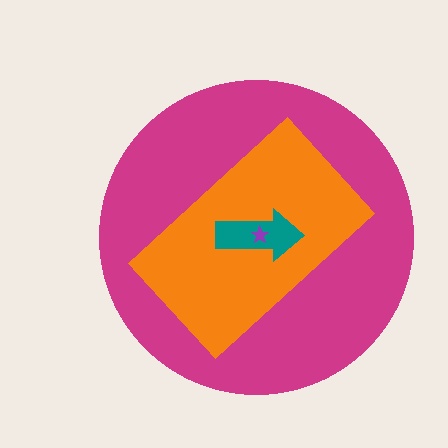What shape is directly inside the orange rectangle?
The teal arrow.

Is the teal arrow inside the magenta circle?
Yes.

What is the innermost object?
The purple star.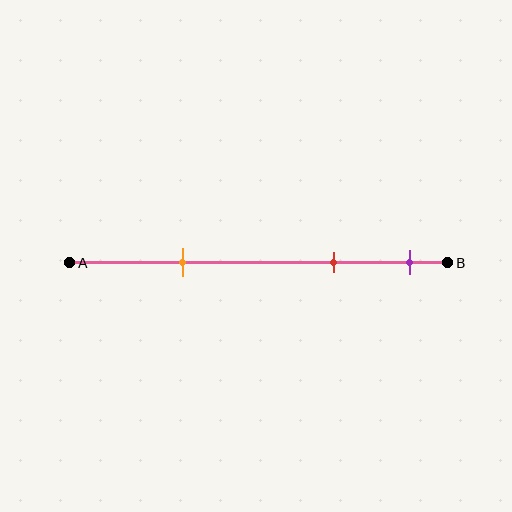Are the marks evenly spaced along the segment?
No, the marks are not evenly spaced.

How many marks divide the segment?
There are 3 marks dividing the segment.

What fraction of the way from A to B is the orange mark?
The orange mark is approximately 30% (0.3) of the way from A to B.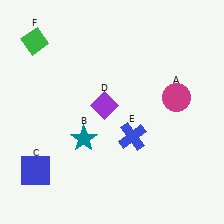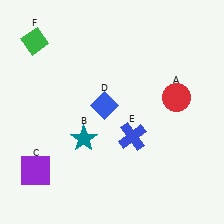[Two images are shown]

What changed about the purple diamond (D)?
In Image 1, D is purple. In Image 2, it changed to blue.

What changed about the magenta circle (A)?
In Image 1, A is magenta. In Image 2, it changed to red.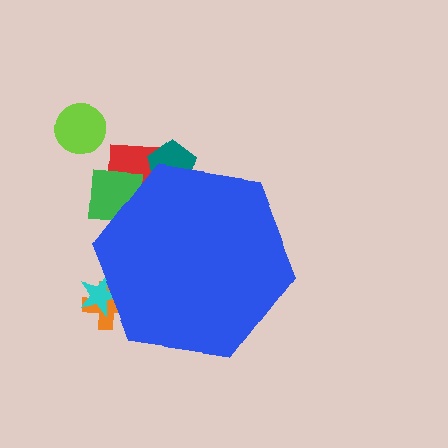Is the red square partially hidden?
Yes, the red square is partially hidden behind the blue hexagon.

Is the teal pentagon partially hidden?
Yes, the teal pentagon is partially hidden behind the blue hexagon.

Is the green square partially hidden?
Yes, the green square is partially hidden behind the blue hexagon.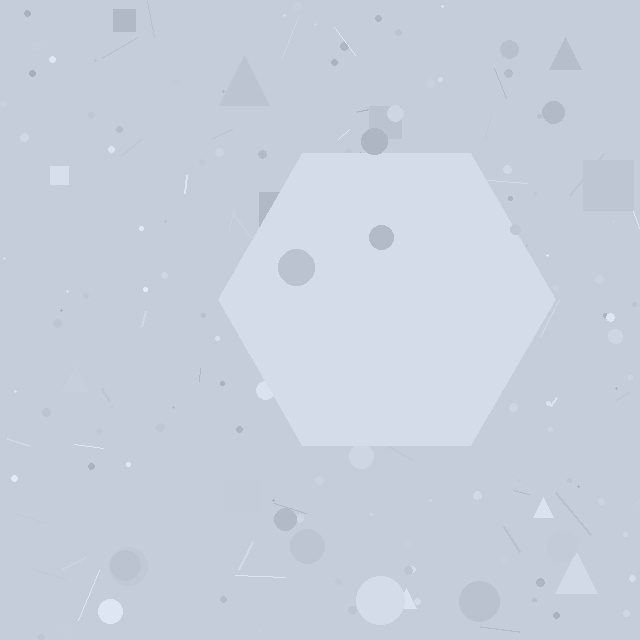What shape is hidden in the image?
A hexagon is hidden in the image.